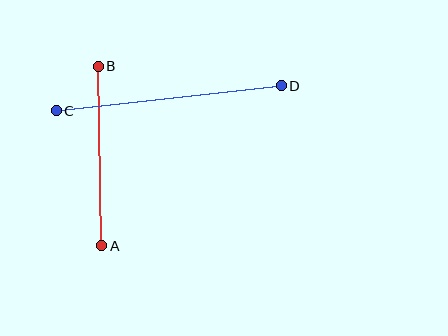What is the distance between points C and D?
The distance is approximately 226 pixels.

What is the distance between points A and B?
The distance is approximately 180 pixels.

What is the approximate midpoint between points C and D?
The midpoint is at approximately (169, 98) pixels.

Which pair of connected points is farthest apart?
Points C and D are farthest apart.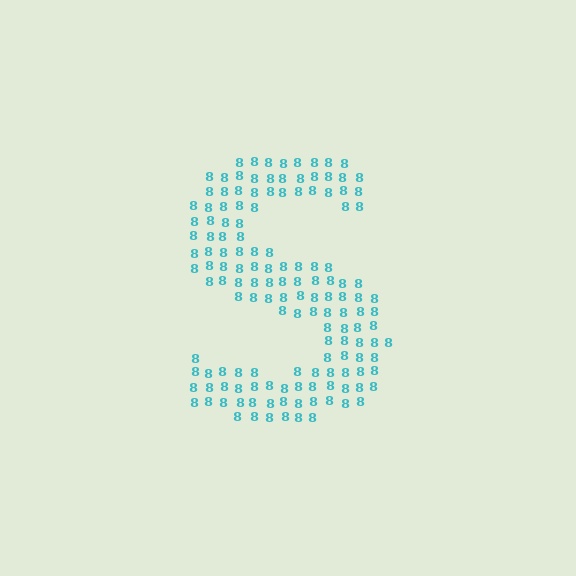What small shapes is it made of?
It is made of small digit 8's.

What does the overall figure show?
The overall figure shows the letter S.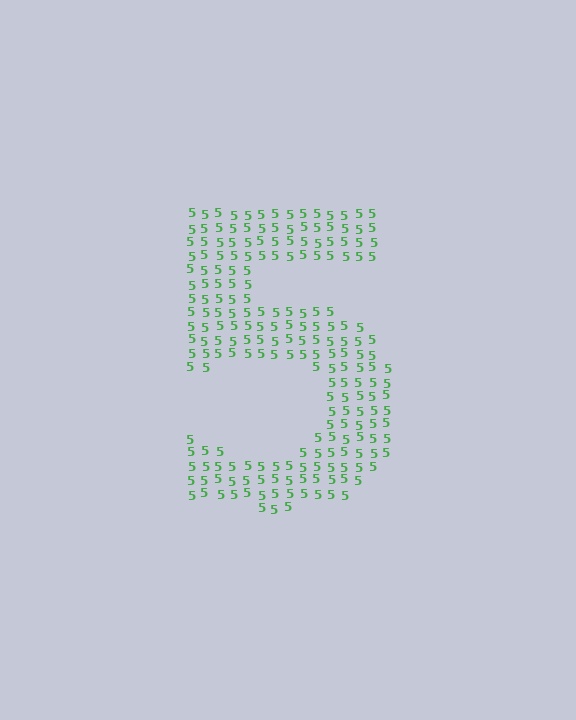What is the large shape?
The large shape is the digit 5.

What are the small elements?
The small elements are digit 5's.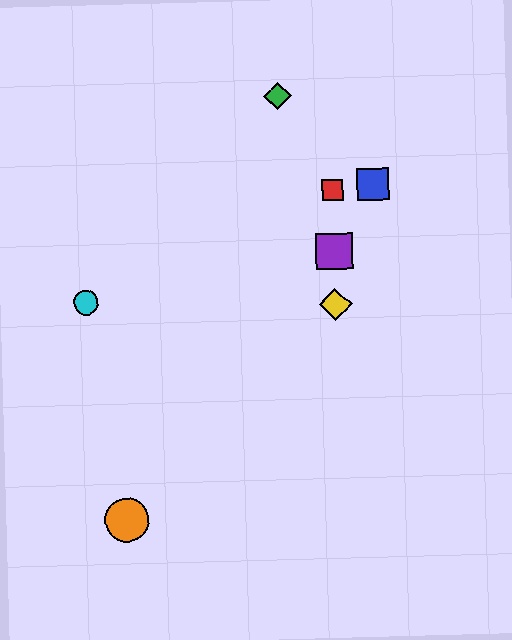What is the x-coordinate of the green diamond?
The green diamond is at x≈277.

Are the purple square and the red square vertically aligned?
Yes, both are at x≈334.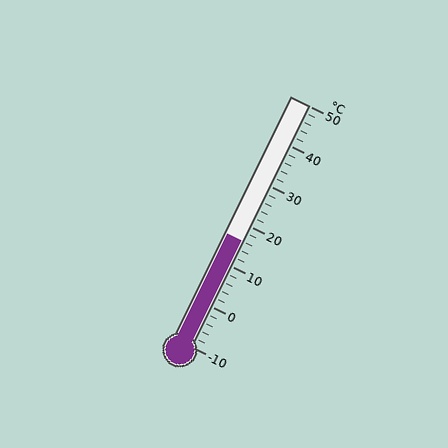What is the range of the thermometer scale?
The thermometer scale ranges from -10°C to 50°C.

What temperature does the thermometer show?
The thermometer shows approximately 16°C.